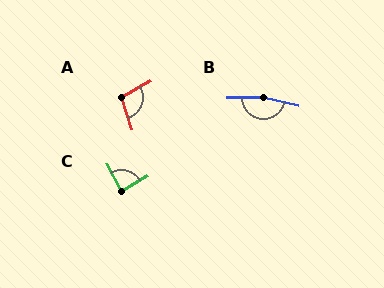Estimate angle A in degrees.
Approximately 103 degrees.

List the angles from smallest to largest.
C (89°), A (103°), B (166°).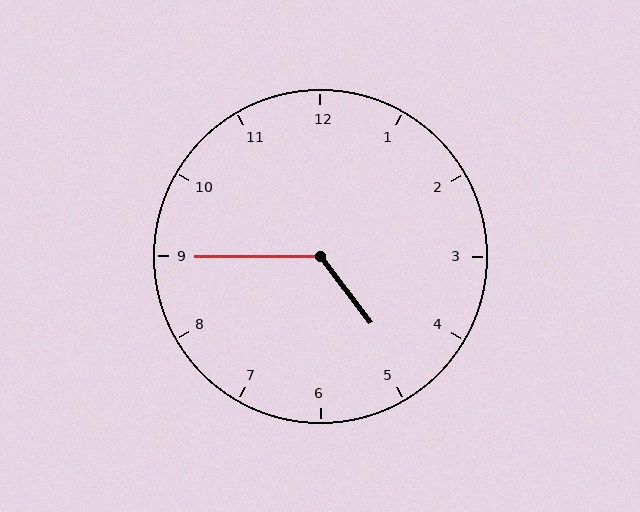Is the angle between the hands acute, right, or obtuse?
It is obtuse.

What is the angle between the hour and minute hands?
Approximately 128 degrees.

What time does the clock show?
4:45.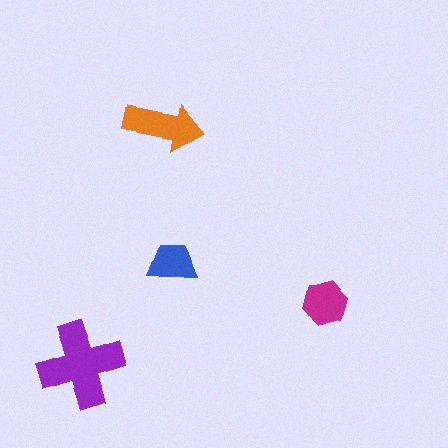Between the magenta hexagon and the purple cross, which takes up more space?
The purple cross.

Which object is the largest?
The purple cross.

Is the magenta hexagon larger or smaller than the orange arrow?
Smaller.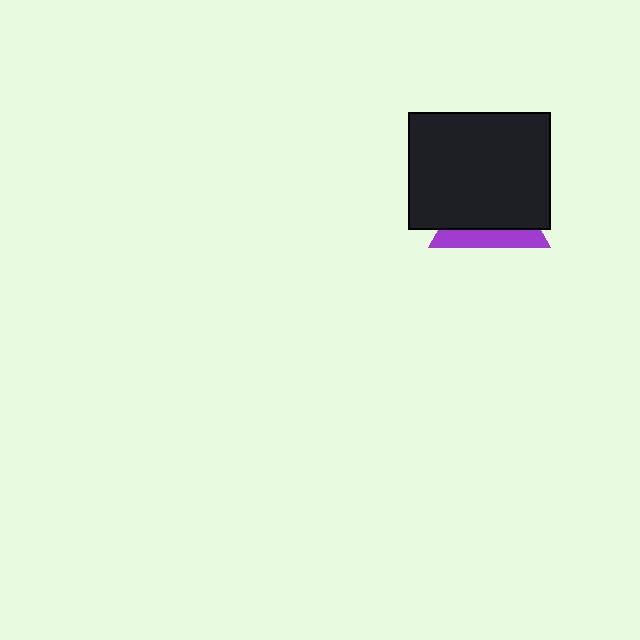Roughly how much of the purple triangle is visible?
A small part of it is visible (roughly 31%).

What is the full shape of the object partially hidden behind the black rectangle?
The partially hidden object is a purple triangle.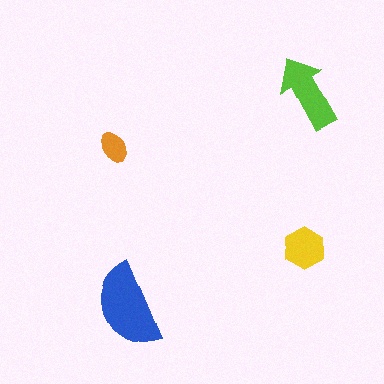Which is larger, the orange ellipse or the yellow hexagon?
The yellow hexagon.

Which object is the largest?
The blue semicircle.